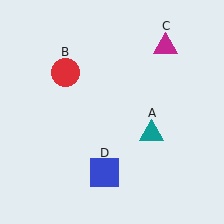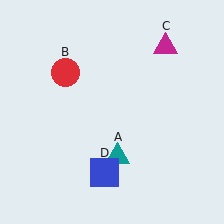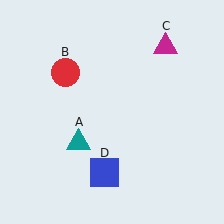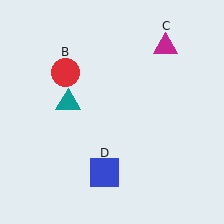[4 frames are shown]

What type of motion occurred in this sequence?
The teal triangle (object A) rotated clockwise around the center of the scene.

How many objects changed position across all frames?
1 object changed position: teal triangle (object A).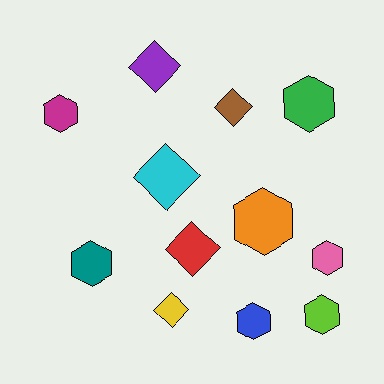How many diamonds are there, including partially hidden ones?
There are 5 diamonds.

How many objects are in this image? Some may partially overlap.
There are 12 objects.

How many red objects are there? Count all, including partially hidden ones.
There is 1 red object.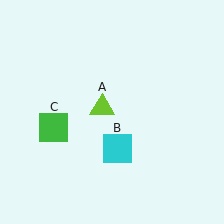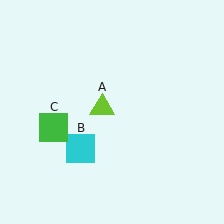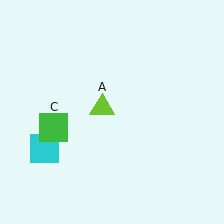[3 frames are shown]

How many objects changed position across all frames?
1 object changed position: cyan square (object B).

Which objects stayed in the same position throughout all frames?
Lime triangle (object A) and green square (object C) remained stationary.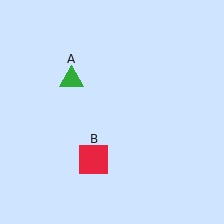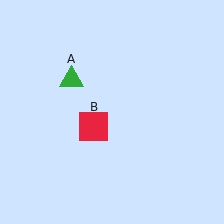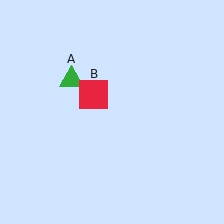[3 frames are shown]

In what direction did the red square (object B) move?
The red square (object B) moved up.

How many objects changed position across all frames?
1 object changed position: red square (object B).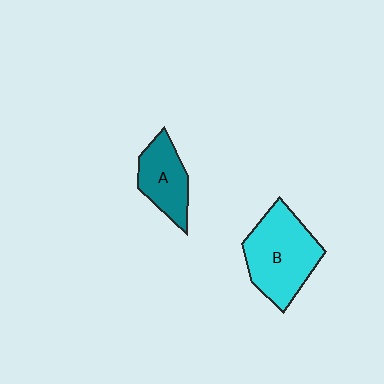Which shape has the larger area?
Shape B (cyan).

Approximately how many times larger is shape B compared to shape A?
Approximately 1.6 times.